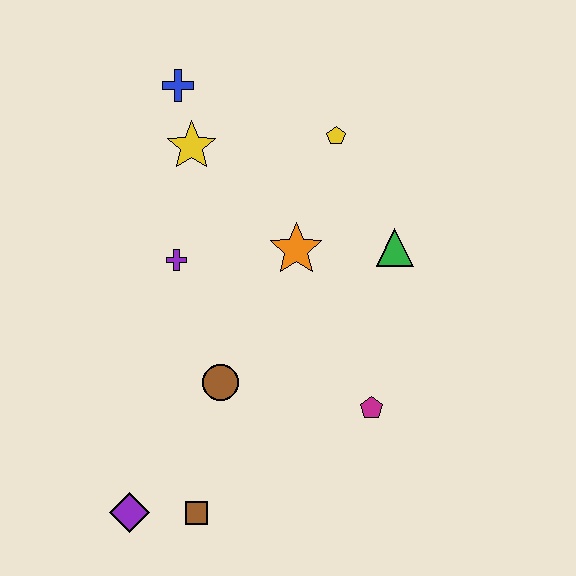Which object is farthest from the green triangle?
The purple diamond is farthest from the green triangle.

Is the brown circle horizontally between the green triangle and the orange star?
No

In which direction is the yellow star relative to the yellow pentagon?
The yellow star is to the left of the yellow pentagon.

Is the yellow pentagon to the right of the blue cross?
Yes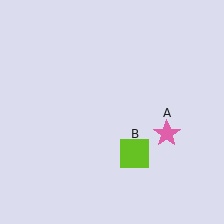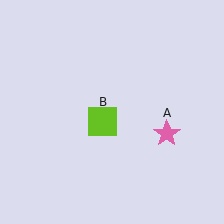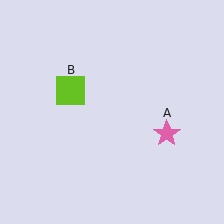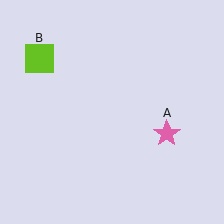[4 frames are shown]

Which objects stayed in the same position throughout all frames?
Pink star (object A) remained stationary.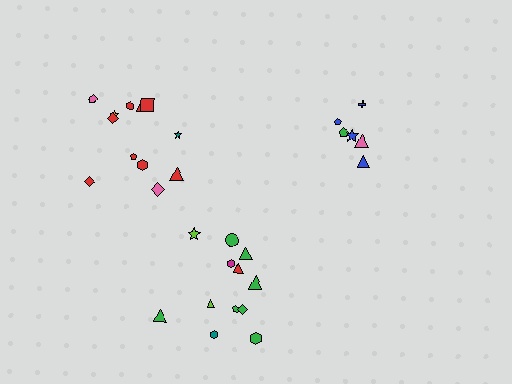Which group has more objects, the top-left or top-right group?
The top-left group.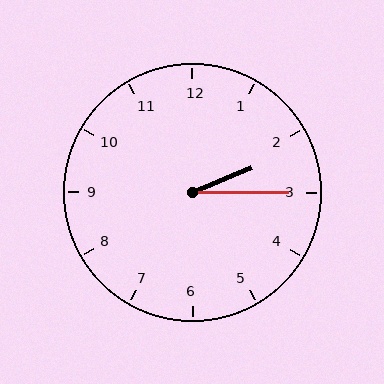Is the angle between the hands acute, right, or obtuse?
It is acute.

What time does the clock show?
2:15.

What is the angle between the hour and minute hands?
Approximately 22 degrees.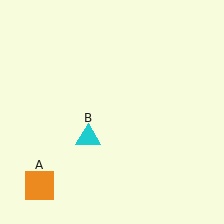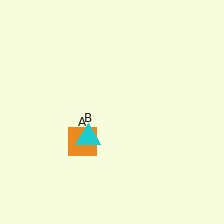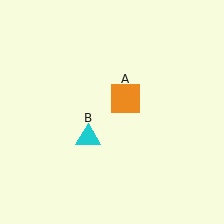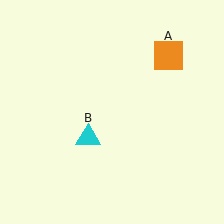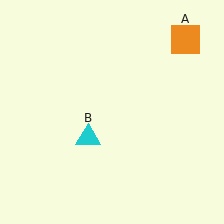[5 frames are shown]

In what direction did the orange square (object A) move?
The orange square (object A) moved up and to the right.